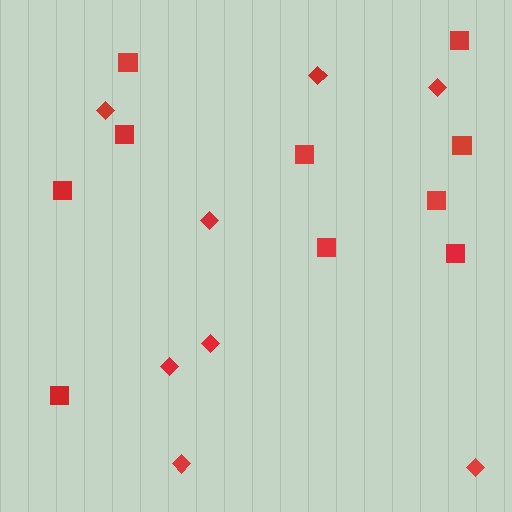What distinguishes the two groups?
There are 2 groups: one group of diamonds (8) and one group of squares (10).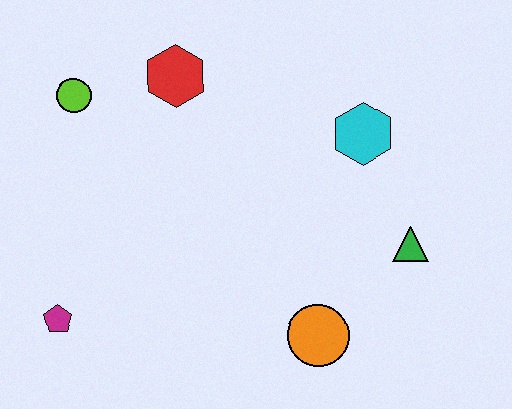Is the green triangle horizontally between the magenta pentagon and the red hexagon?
No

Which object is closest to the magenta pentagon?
The lime circle is closest to the magenta pentagon.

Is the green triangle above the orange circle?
Yes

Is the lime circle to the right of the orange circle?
No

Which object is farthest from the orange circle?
The lime circle is farthest from the orange circle.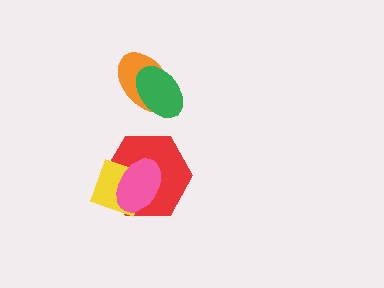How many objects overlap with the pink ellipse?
2 objects overlap with the pink ellipse.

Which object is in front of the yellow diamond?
The pink ellipse is in front of the yellow diamond.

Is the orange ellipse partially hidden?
Yes, it is partially covered by another shape.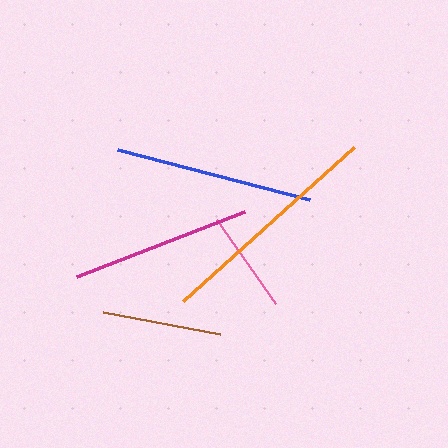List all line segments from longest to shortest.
From longest to shortest: orange, blue, magenta, brown, pink.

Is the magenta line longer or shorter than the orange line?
The orange line is longer than the magenta line.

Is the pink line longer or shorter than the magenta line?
The magenta line is longer than the pink line.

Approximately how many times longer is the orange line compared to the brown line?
The orange line is approximately 1.9 times the length of the brown line.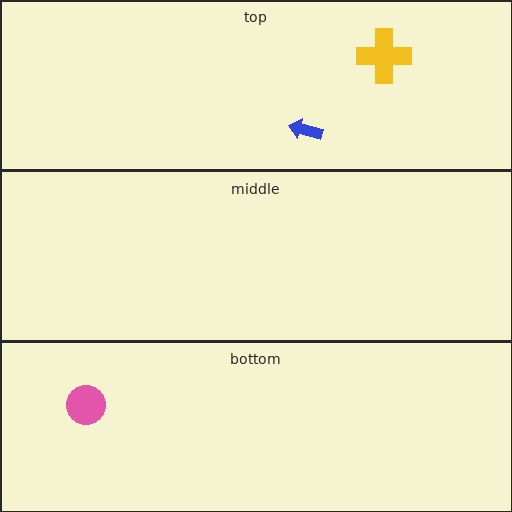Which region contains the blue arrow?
The top region.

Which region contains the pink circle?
The bottom region.